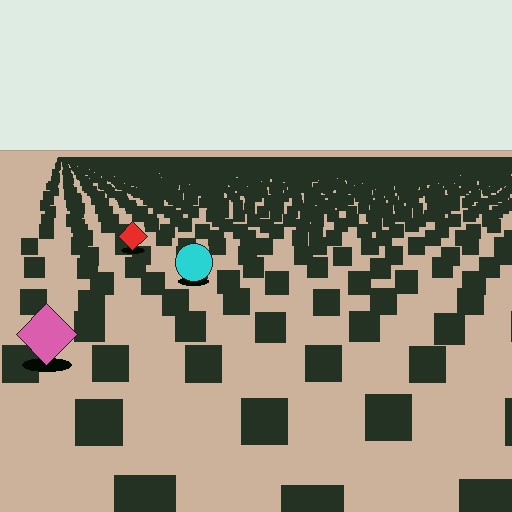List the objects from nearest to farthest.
From nearest to farthest: the pink diamond, the cyan circle, the red diamond.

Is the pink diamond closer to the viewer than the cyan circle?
Yes. The pink diamond is closer — you can tell from the texture gradient: the ground texture is coarser near it.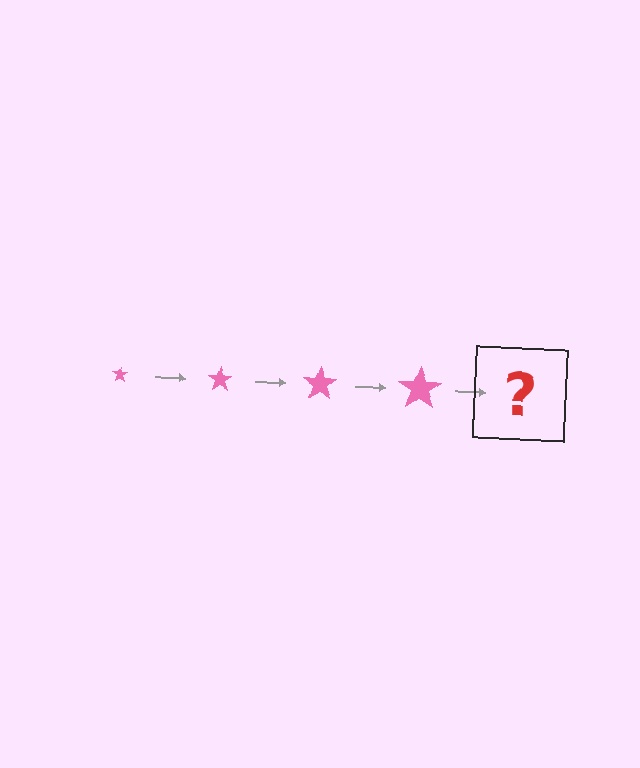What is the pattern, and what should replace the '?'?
The pattern is that the star gets progressively larger each step. The '?' should be a pink star, larger than the previous one.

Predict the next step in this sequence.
The next step is a pink star, larger than the previous one.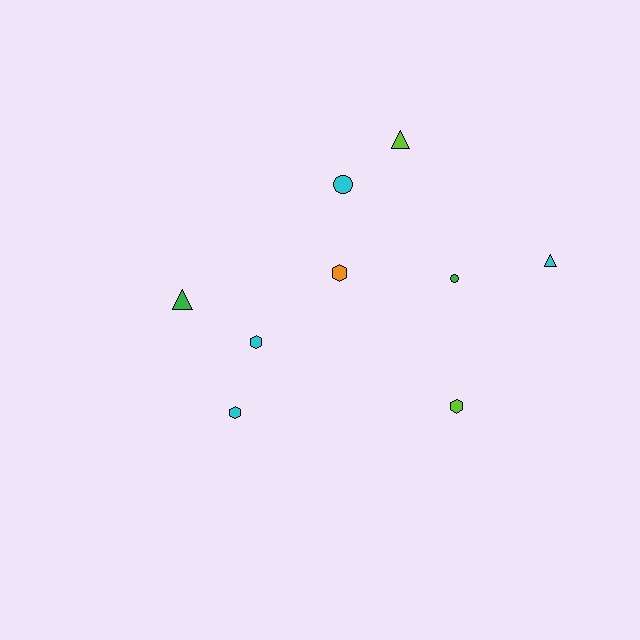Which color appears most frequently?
Cyan, with 4 objects.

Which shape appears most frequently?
Hexagon, with 4 objects.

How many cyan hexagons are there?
There are 2 cyan hexagons.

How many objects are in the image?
There are 9 objects.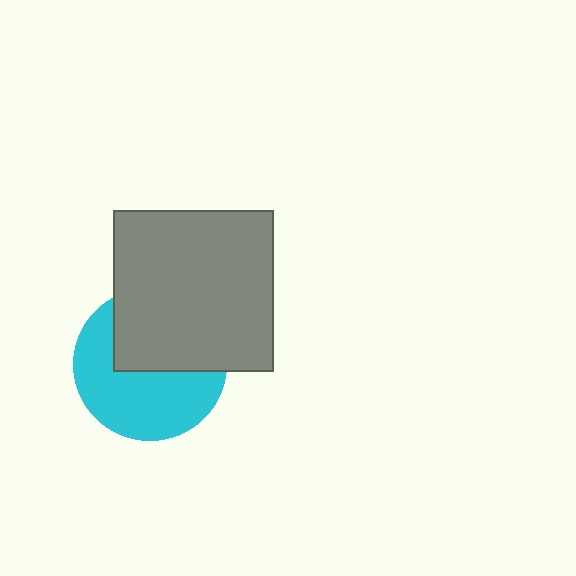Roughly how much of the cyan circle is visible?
About half of it is visible (roughly 56%).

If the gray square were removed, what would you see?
You would see the complete cyan circle.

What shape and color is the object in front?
The object in front is a gray square.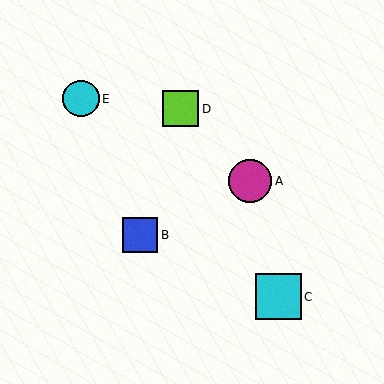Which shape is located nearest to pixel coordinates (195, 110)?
The lime square (labeled D) at (181, 109) is nearest to that location.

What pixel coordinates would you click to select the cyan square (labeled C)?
Click at (278, 297) to select the cyan square C.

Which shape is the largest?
The cyan square (labeled C) is the largest.